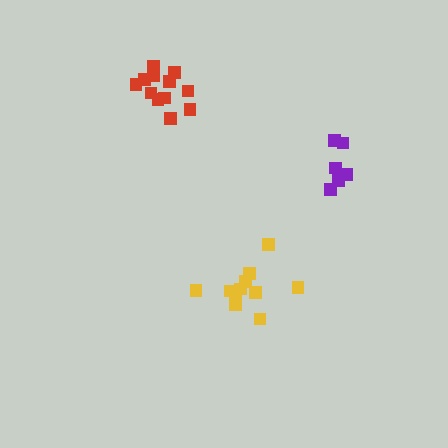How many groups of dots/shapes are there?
There are 3 groups.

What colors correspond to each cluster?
The clusters are colored: red, yellow, purple.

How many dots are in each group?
Group 1: 12 dots, Group 2: 11 dots, Group 3: 6 dots (29 total).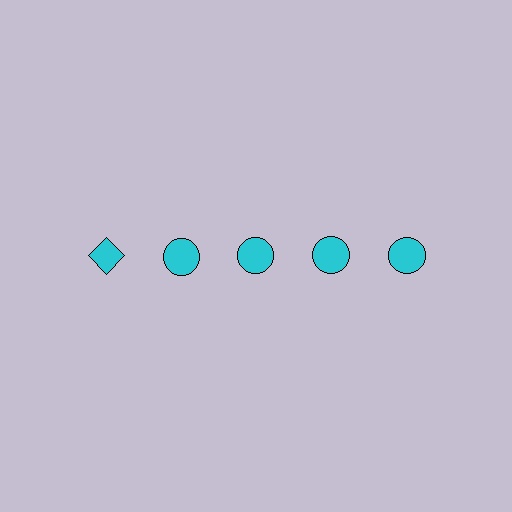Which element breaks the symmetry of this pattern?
The cyan diamond in the top row, leftmost column breaks the symmetry. All other shapes are cyan circles.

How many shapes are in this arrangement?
There are 5 shapes arranged in a grid pattern.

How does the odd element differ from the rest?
It has a different shape: diamond instead of circle.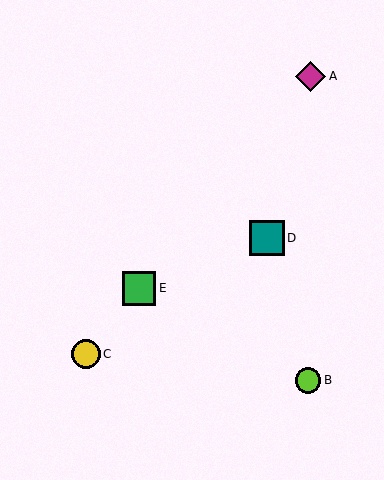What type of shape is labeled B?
Shape B is a lime circle.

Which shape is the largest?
The teal square (labeled D) is the largest.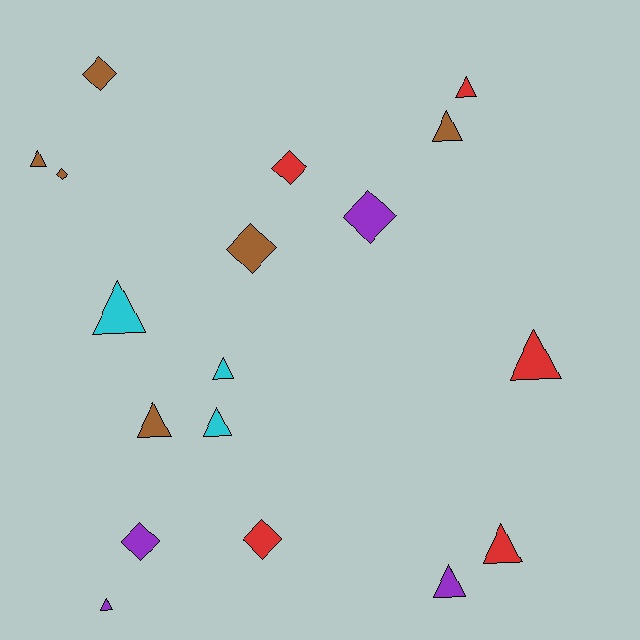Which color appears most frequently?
Brown, with 6 objects.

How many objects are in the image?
There are 18 objects.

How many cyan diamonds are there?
There are no cyan diamonds.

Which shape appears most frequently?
Triangle, with 11 objects.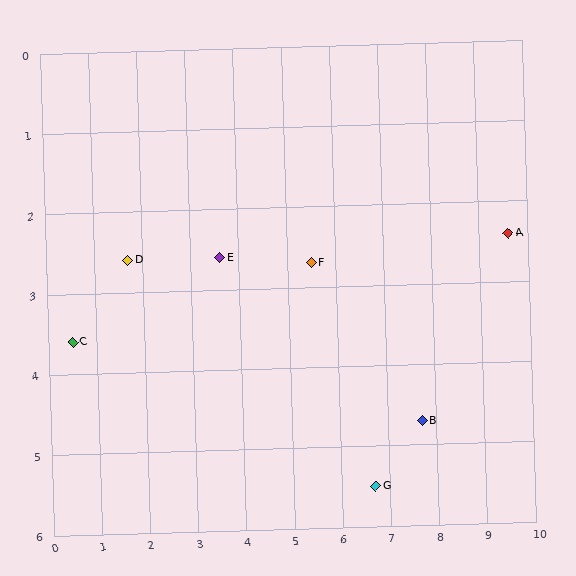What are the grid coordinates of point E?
Point E is at approximately (3.6, 2.6).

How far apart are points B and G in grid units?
Points B and G are about 1.3 grid units apart.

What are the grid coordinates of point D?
Point D is at approximately (1.7, 2.6).